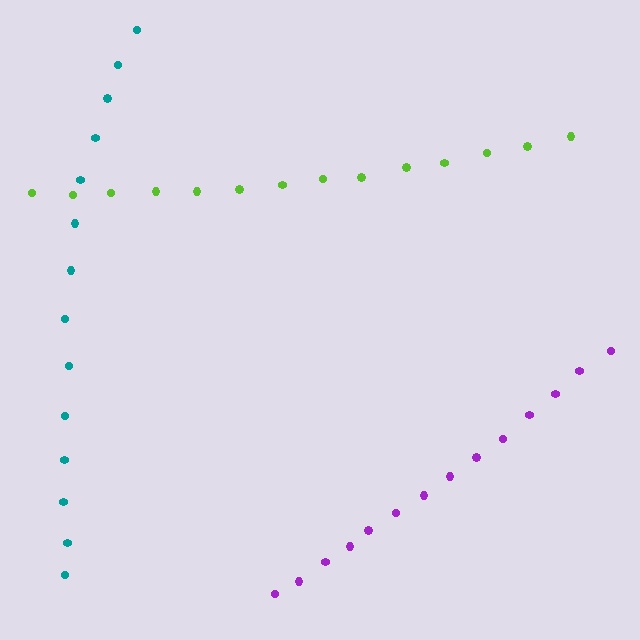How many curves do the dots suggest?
There are 3 distinct paths.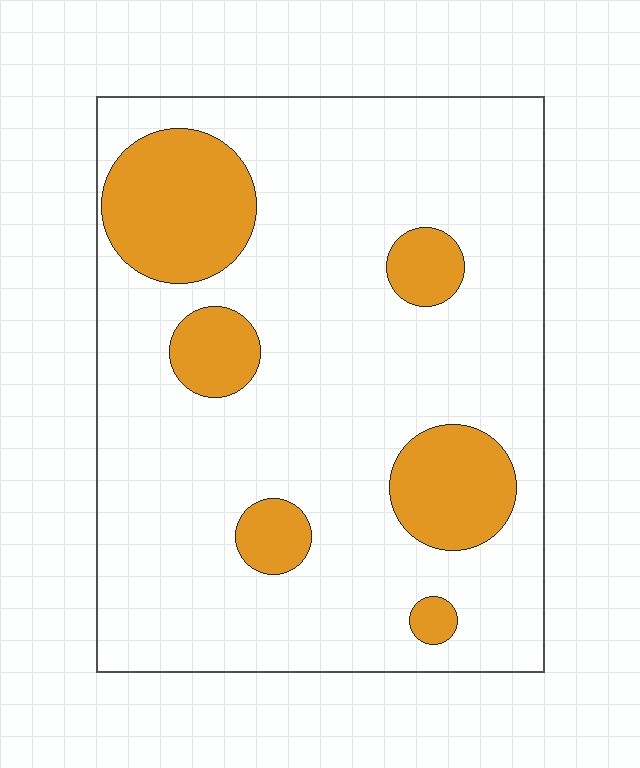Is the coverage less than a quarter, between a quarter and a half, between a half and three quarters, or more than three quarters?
Less than a quarter.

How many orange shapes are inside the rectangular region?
6.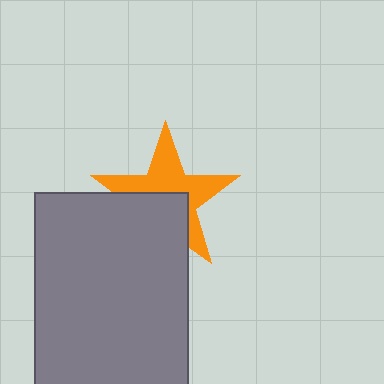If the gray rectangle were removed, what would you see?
You would see the complete orange star.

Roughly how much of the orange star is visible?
About half of it is visible (roughly 56%).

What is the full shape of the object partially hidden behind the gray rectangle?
The partially hidden object is an orange star.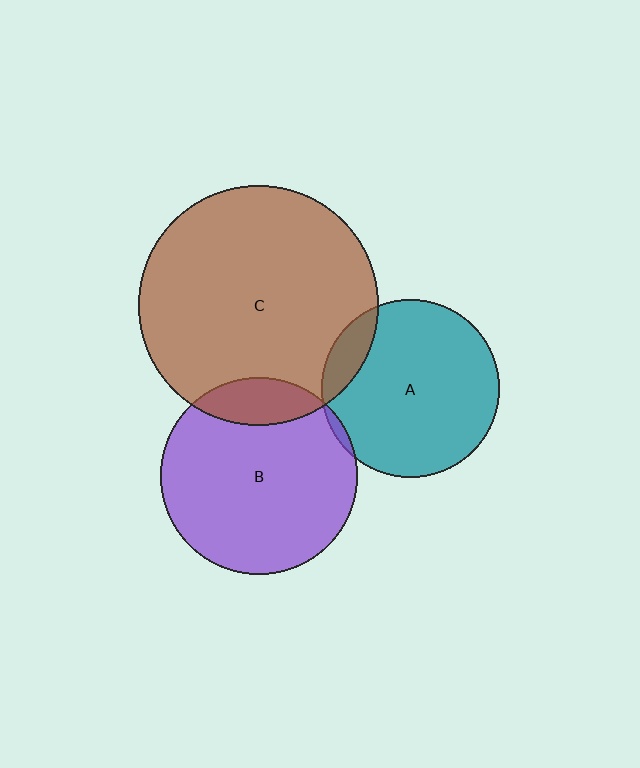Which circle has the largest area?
Circle C (brown).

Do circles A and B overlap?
Yes.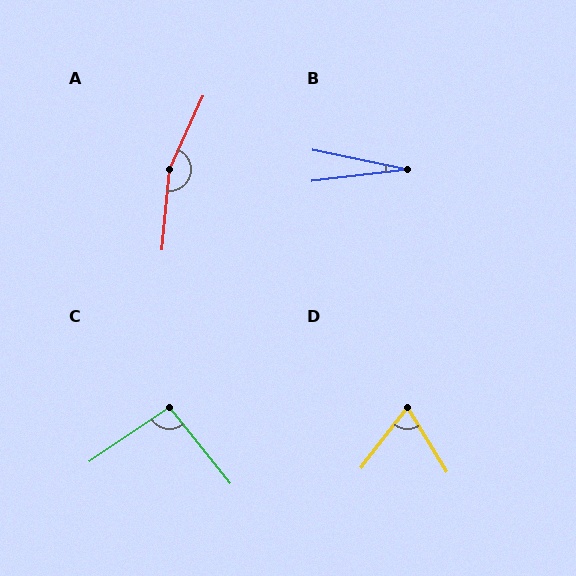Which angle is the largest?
A, at approximately 161 degrees.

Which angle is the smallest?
B, at approximately 19 degrees.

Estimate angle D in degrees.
Approximately 69 degrees.